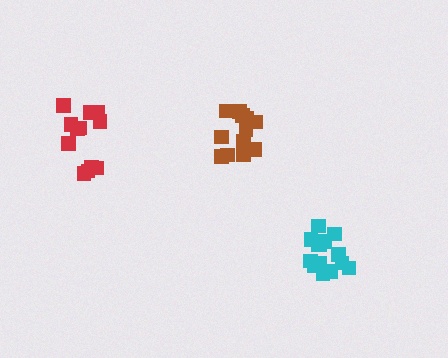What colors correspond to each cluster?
The clusters are colored: cyan, red, brown.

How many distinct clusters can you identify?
There are 3 distinct clusters.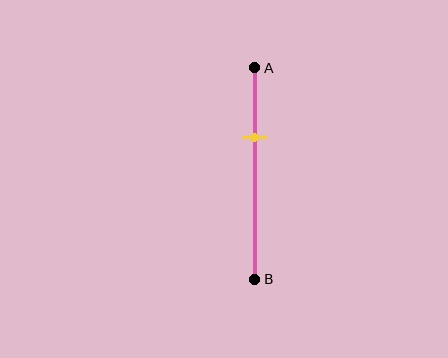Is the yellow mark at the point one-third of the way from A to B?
Yes, the mark is approximately at the one-third point.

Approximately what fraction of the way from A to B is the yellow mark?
The yellow mark is approximately 35% of the way from A to B.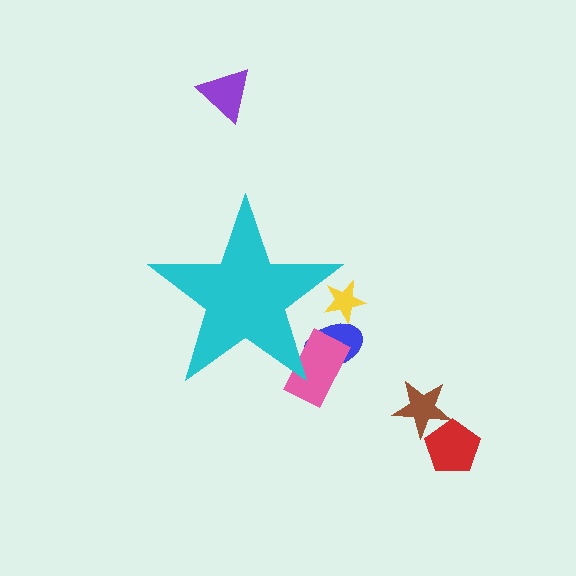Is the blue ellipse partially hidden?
Yes, the blue ellipse is partially hidden behind the cyan star.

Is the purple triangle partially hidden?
No, the purple triangle is fully visible.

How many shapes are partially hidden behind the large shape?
3 shapes are partially hidden.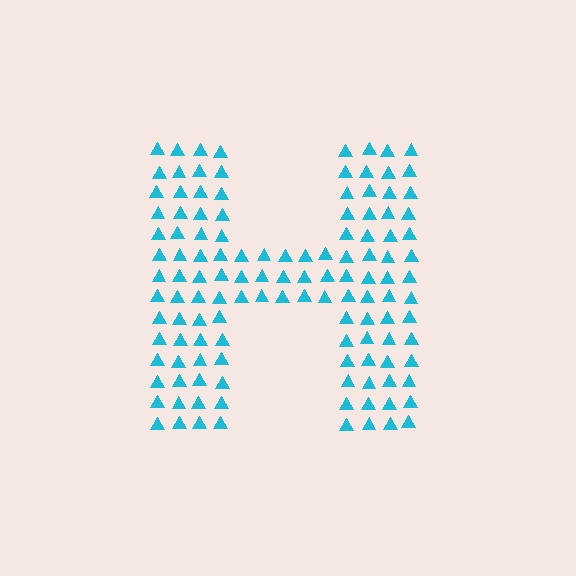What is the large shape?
The large shape is the letter H.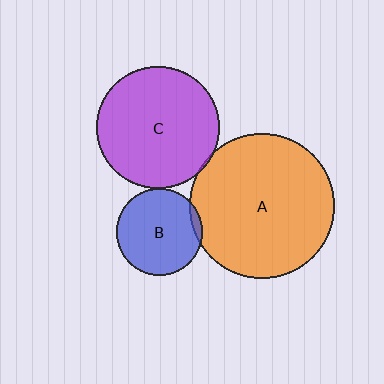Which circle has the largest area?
Circle A (orange).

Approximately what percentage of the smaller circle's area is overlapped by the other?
Approximately 5%.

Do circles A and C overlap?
Yes.